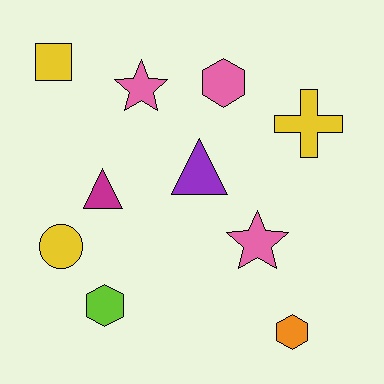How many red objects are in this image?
There are no red objects.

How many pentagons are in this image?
There are no pentagons.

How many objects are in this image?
There are 10 objects.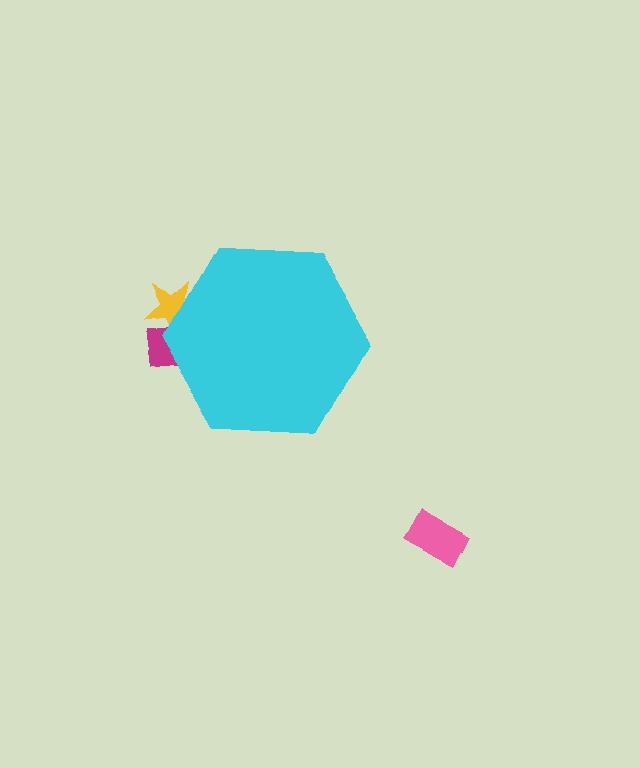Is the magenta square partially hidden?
Yes, the magenta square is partially hidden behind the cyan hexagon.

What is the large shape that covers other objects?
A cyan hexagon.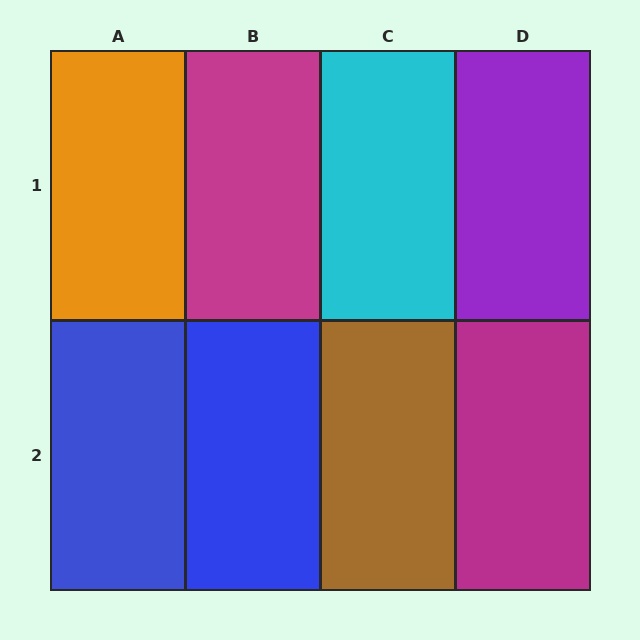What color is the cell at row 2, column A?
Blue.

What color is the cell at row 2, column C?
Brown.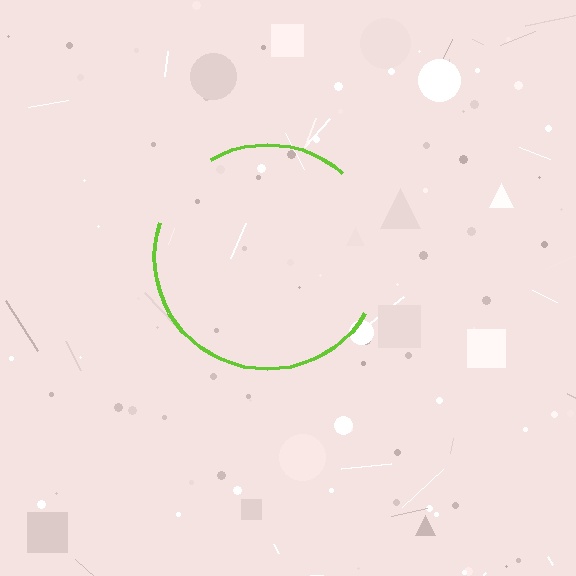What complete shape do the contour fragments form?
The contour fragments form a circle.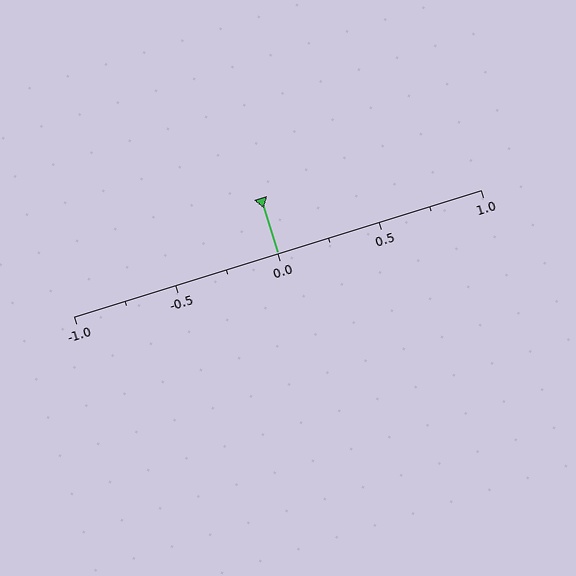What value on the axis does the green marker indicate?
The marker indicates approximately 0.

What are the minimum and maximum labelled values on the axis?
The axis runs from -1.0 to 1.0.